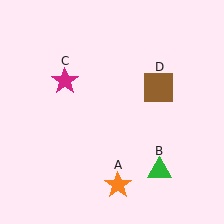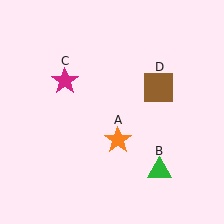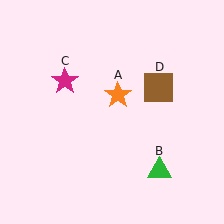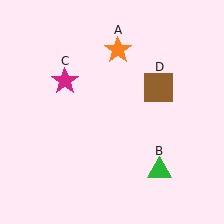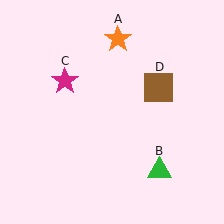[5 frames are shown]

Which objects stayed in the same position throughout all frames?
Green triangle (object B) and magenta star (object C) and brown square (object D) remained stationary.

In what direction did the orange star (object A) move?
The orange star (object A) moved up.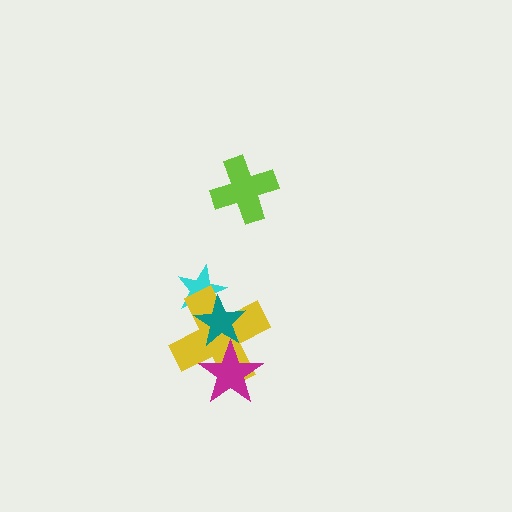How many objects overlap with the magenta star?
2 objects overlap with the magenta star.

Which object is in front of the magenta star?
The teal star is in front of the magenta star.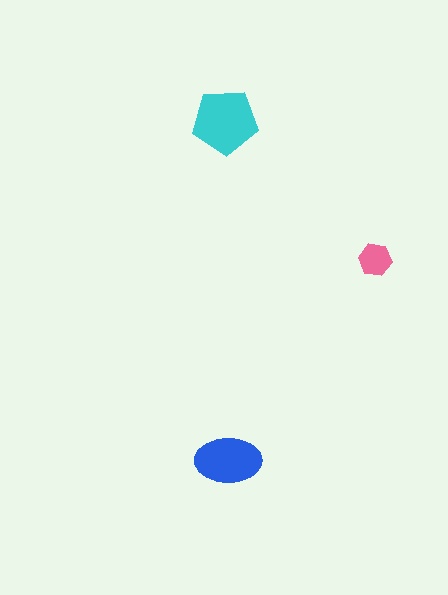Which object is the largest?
The cyan pentagon.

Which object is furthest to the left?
The cyan pentagon is leftmost.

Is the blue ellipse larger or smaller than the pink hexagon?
Larger.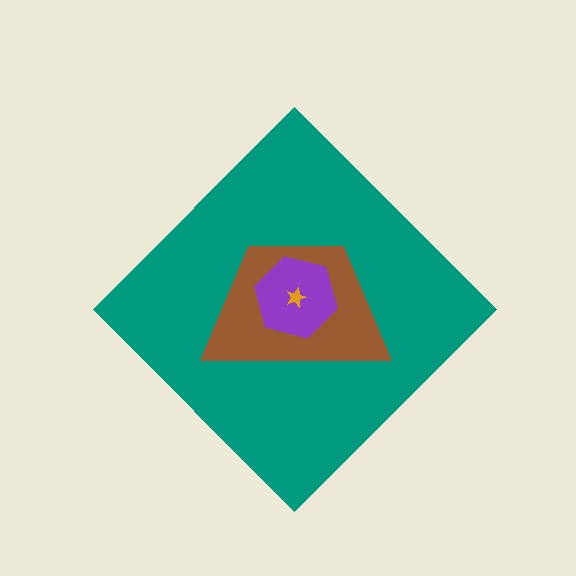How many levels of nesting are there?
4.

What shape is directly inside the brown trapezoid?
The purple hexagon.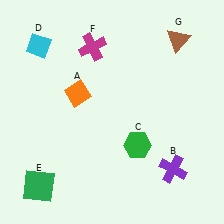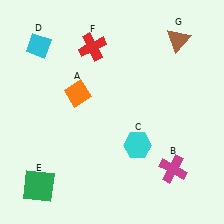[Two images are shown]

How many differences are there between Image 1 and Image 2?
There are 3 differences between the two images.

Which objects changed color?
B changed from purple to magenta. C changed from green to cyan. F changed from magenta to red.